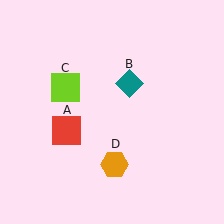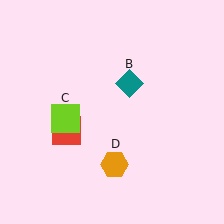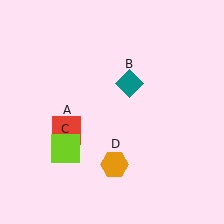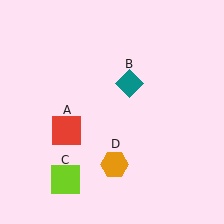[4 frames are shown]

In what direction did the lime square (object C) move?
The lime square (object C) moved down.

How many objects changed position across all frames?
1 object changed position: lime square (object C).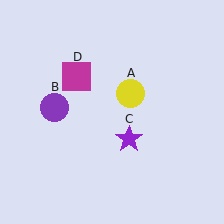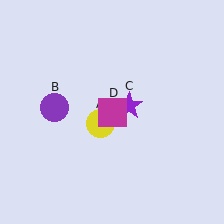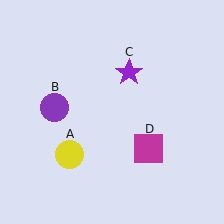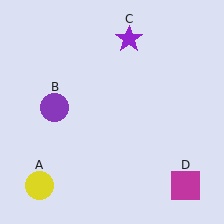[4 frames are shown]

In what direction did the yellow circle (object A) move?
The yellow circle (object A) moved down and to the left.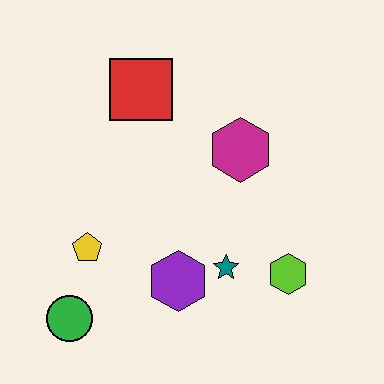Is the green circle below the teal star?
Yes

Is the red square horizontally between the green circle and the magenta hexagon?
Yes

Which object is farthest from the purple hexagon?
The red square is farthest from the purple hexagon.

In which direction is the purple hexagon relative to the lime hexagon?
The purple hexagon is to the left of the lime hexagon.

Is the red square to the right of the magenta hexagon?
No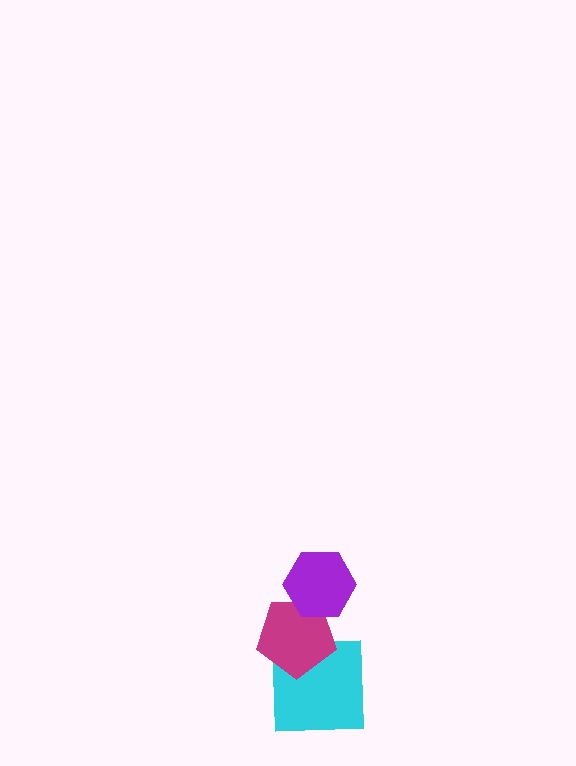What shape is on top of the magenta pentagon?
The purple hexagon is on top of the magenta pentagon.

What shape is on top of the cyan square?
The magenta pentagon is on top of the cyan square.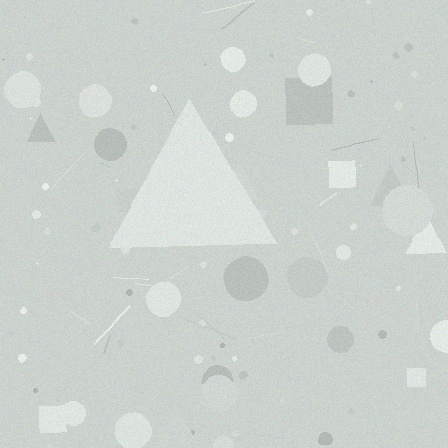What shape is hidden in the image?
A triangle is hidden in the image.